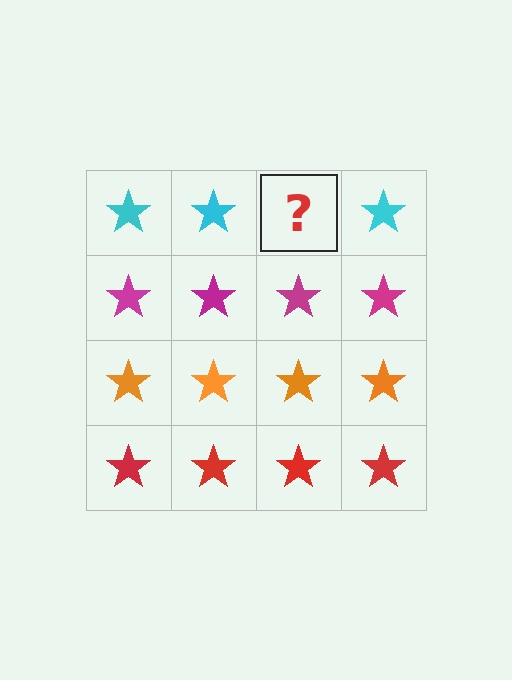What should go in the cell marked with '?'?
The missing cell should contain a cyan star.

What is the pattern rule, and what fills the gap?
The rule is that each row has a consistent color. The gap should be filled with a cyan star.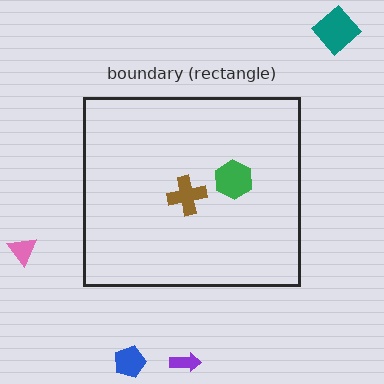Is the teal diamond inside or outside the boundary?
Outside.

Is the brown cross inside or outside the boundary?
Inside.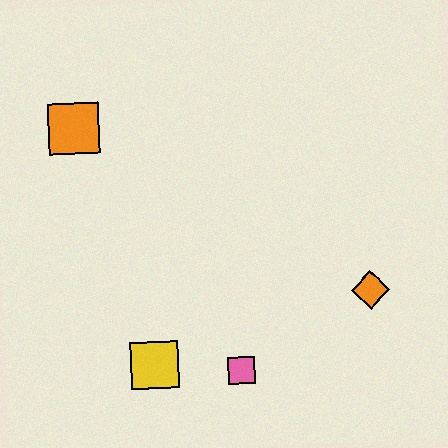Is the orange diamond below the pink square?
No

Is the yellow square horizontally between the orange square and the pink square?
Yes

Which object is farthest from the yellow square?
The orange square is farthest from the yellow square.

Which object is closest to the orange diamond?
The pink square is closest to the orange diamond.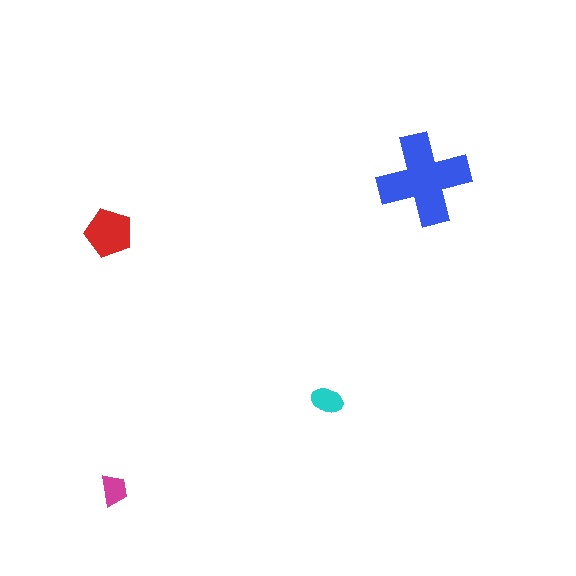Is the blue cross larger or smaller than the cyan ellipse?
Larger.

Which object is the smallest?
The magenta trapezoid.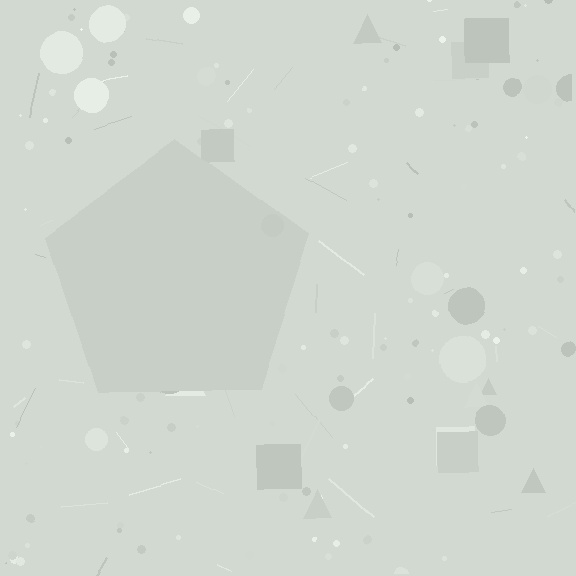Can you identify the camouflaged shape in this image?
The camouflaged shape is a pentagon.